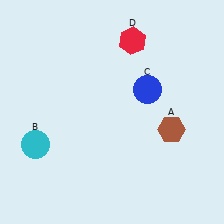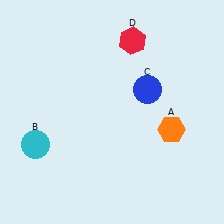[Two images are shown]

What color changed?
The hexagon (A) changed from brown in Image 1 to orange in Image 2.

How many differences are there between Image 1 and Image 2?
There is 1 difference between the two images.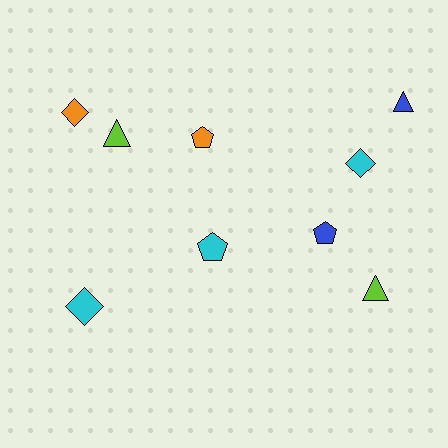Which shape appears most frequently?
Diamond, with 3 objects.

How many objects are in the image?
There are 9 objects.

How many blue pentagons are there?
There is 1 blue pentagon.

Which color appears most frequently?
Cyan, with 3 objects.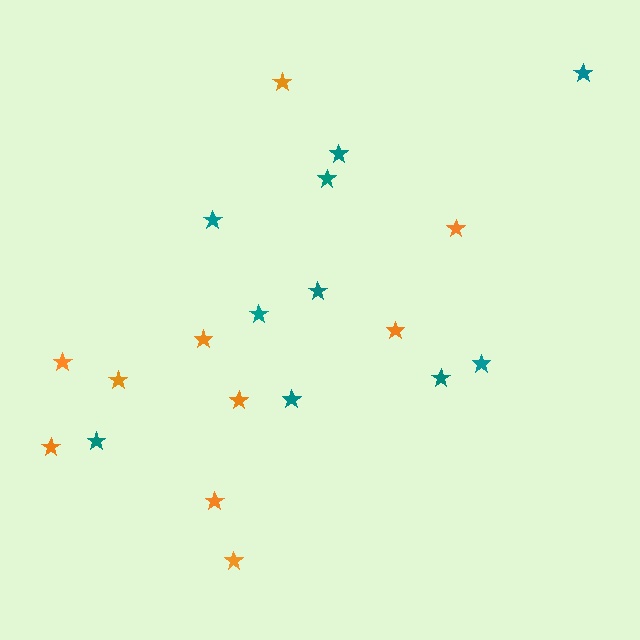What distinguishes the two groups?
There are 2 groups: one group of teal stars (10) and one group of orange stars (10).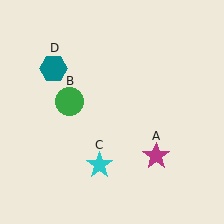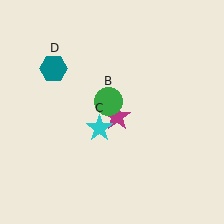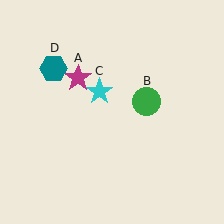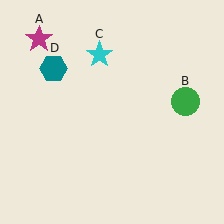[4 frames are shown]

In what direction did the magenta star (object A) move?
The magenta star (object A) moved up and to the left.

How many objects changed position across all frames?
3 objects changed position: magenta star (object A), green circle (object B), cyan star (object C).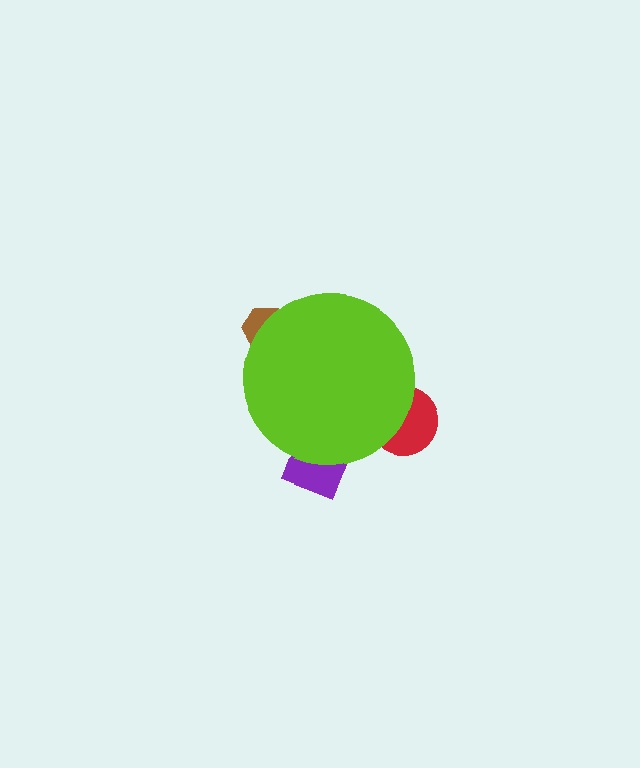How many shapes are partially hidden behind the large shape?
3 shapes are partially hidden.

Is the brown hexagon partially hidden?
Yes, the brown hexagon is partially hidden behind the lime circle.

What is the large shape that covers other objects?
A lime circle.